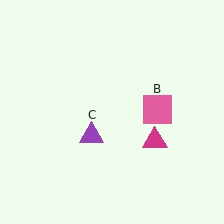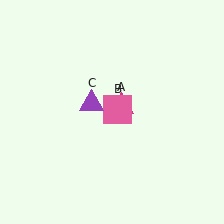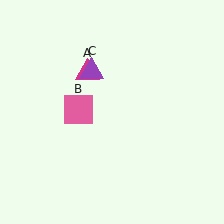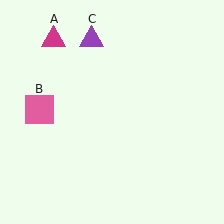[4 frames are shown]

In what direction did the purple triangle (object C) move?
The purple triangle (object C) moved up.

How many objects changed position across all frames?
3 objects changed position: magenta triangle (object A), pink square (object B), purple triangle (object C).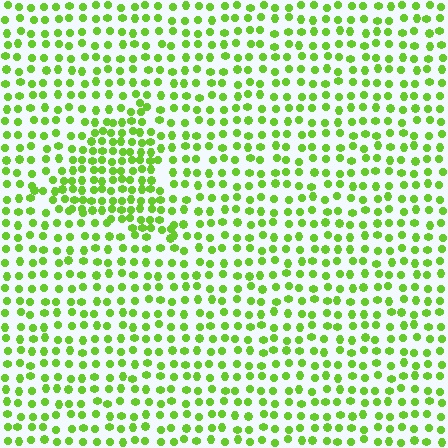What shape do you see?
I see a triangle.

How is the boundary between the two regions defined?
The boundary is defined by a change in element density (approximately 1.7x ratio). All elements are the same color, size, and shape.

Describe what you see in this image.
The image contains small lime elements arranged at two different densities. A triangle-shaped region is visible where the elements are more densely packed than the surrounding area.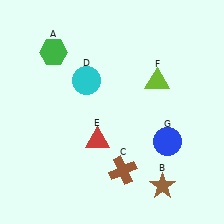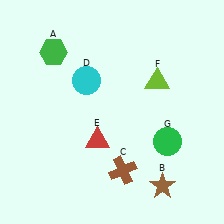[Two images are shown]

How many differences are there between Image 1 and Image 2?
There is 1 difference between the two images.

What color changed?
The circle (G) changed from blue in Image 1 to green in Image 2.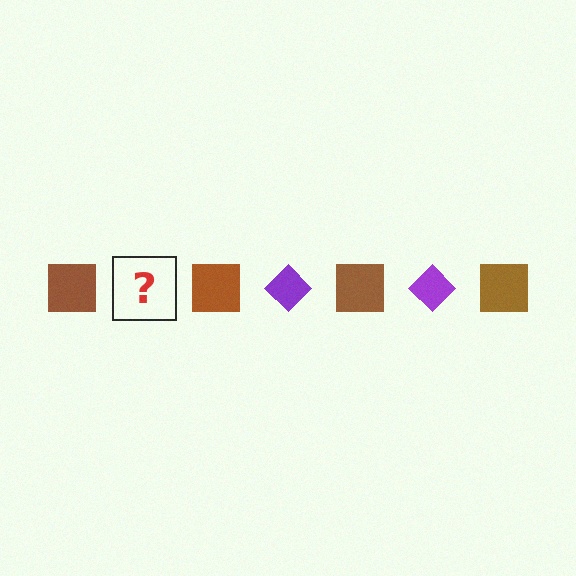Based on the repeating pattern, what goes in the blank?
The blank should be a purple diamond.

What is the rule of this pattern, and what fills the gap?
The rule is that the pattern alternates between brown square and purple diamond. The gap should be filled with a purple diamond.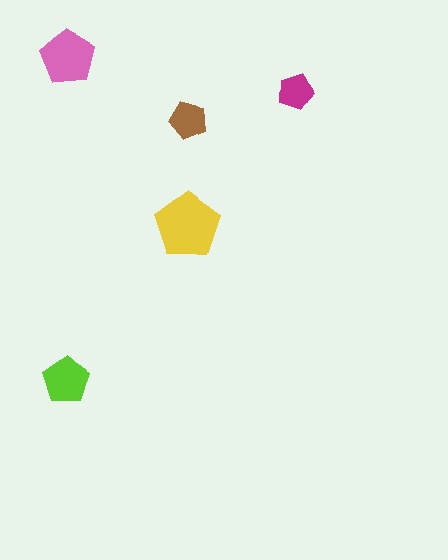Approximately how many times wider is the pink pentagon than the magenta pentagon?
About 1.5 times wider.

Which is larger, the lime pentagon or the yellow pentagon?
The yellow one.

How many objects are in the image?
There are 5 objects in the image.